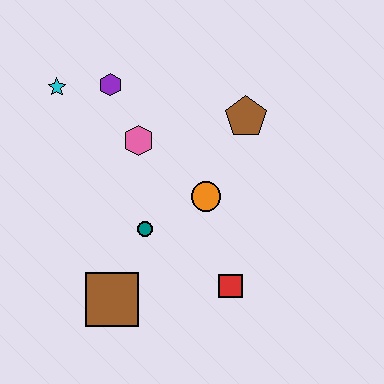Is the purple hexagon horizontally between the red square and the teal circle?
No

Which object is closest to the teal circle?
The orange circle is closest to the teal circle.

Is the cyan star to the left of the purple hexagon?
Yes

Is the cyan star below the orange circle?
No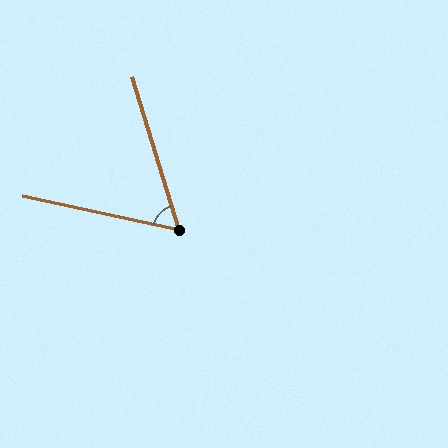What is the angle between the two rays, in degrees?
Approximately 61 degrees.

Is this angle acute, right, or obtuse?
It is acute.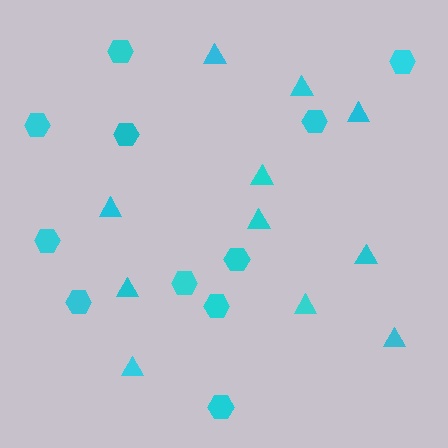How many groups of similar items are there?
There are 2 groups: one group of triangles (11) and one group of hexagons (11).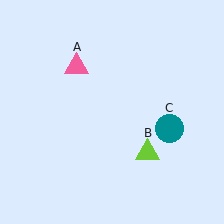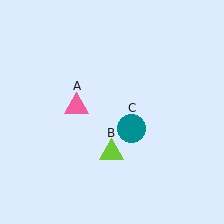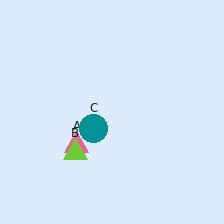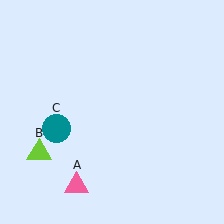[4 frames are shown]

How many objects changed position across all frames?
3 objects changed position: pink triangle (object A), lime triangle (object B), teal circle (object C).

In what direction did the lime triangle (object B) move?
The lime triangle (object B) moved left.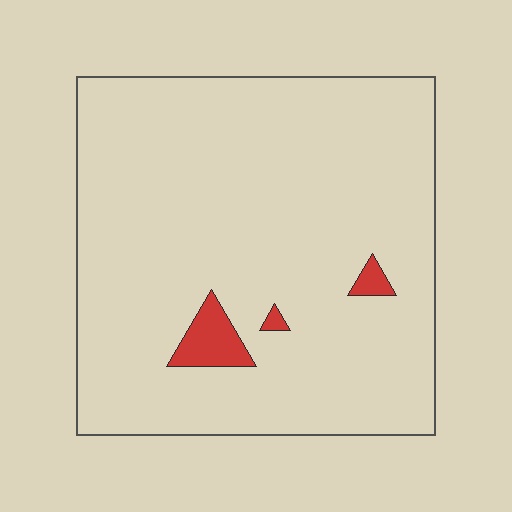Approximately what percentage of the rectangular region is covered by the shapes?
Approximately 5%.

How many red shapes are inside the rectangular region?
3.